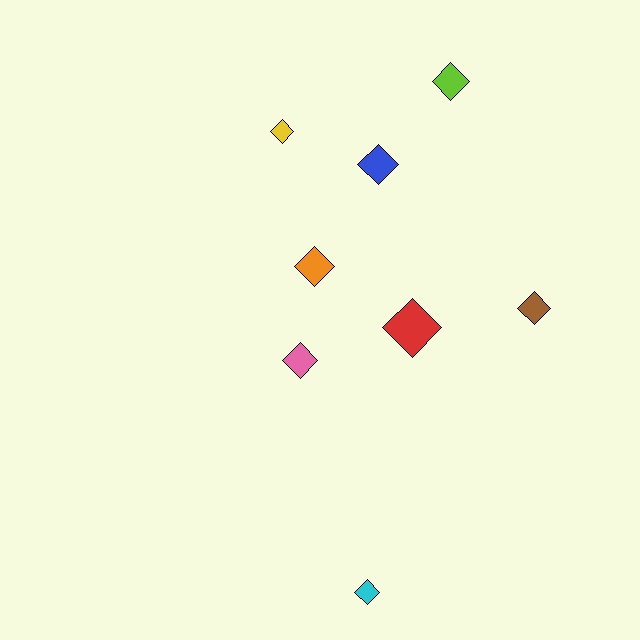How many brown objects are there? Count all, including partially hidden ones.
There is 1 brown object.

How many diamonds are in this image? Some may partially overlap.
There are 8 diamonds.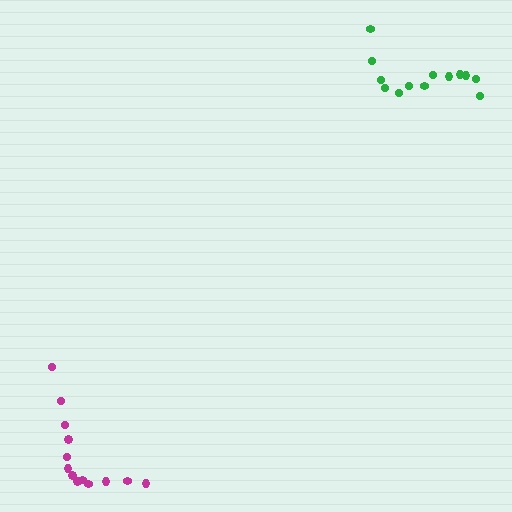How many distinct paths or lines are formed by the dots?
There are 2 distinct paths.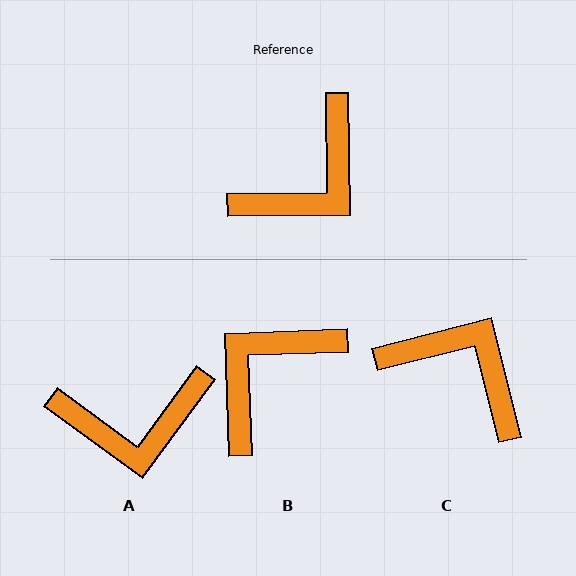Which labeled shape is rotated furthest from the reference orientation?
B, about 179 degrees away.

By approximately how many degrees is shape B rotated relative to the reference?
Approximately 179 degrees clockwise.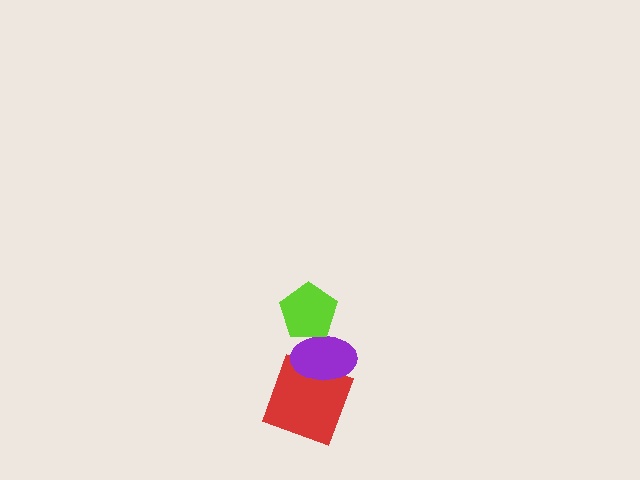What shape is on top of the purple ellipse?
The lime pentagon is on top of the purple ellipse.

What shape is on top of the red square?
The purple ellipse is on top of the red square.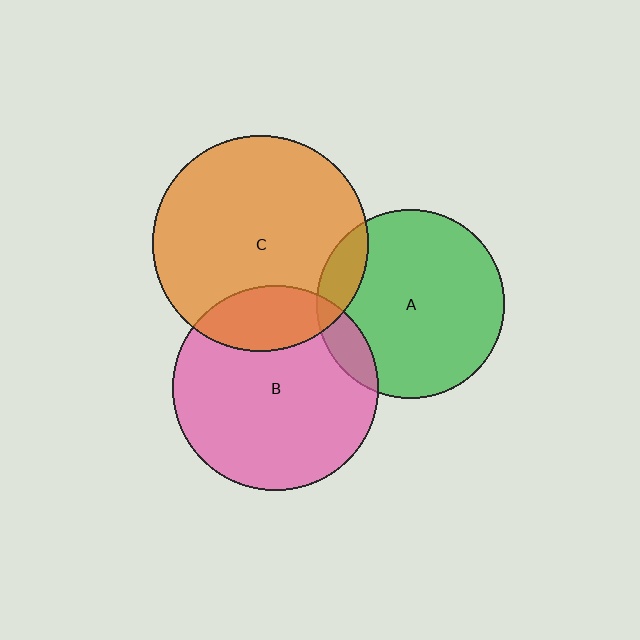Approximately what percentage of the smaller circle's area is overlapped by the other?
Approximately 20%.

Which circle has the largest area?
Circle C (orange).